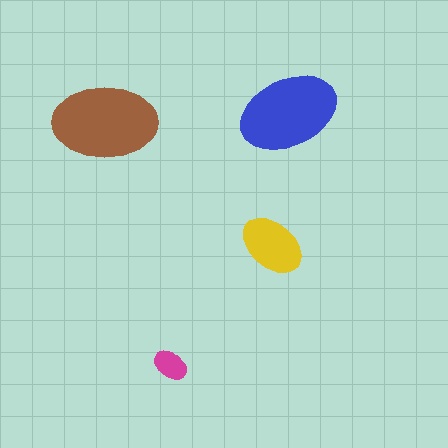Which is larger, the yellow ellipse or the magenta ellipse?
The yellow one.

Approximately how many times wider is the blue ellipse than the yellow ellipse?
About 1.5 times wider.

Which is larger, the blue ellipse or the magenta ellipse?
The blue one.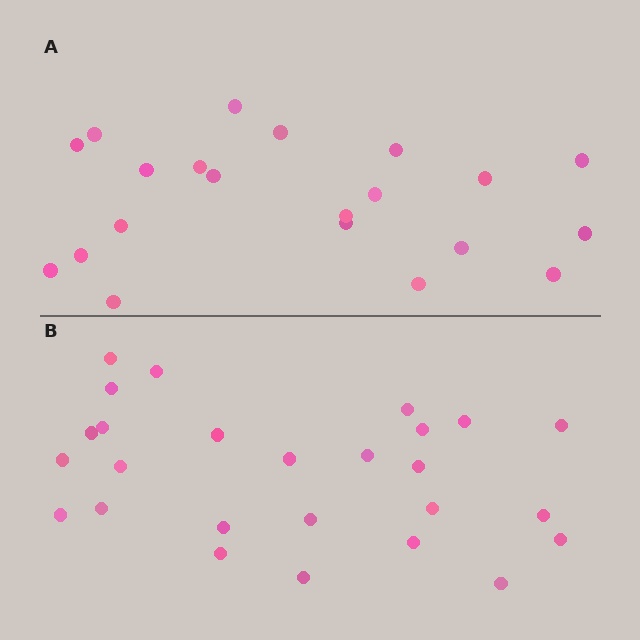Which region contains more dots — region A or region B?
Region B (the bottom region) has more dots.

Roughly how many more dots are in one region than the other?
Region B has about 5 more dots than region A.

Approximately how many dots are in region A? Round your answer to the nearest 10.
About 20 dots. (The exact count is 21, which rounds to 20.)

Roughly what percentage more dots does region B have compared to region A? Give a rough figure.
About 25% more.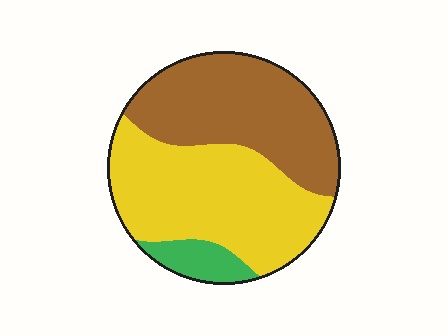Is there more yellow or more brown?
Yellow.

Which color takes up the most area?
Yellow, at roughly 50%.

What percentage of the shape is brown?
Brown takes up between a quarter and a half of the shape.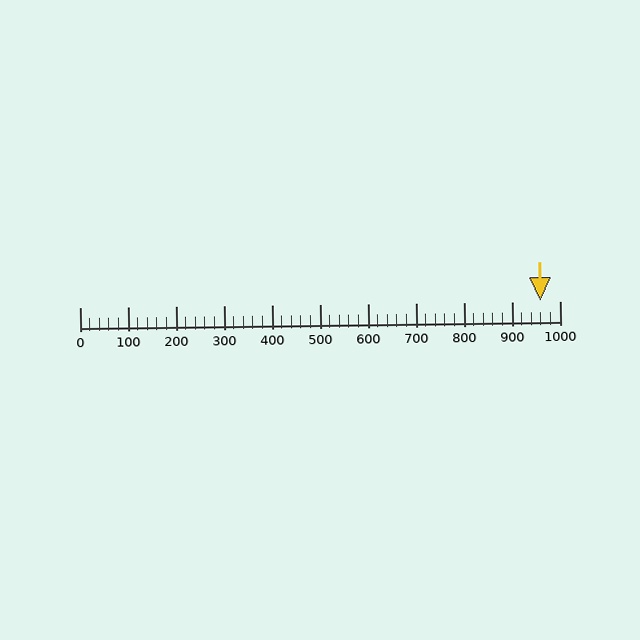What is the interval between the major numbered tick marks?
The major tick marks are spaced 100 units apart.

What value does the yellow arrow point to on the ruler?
The yellow arrow points to approximately 960.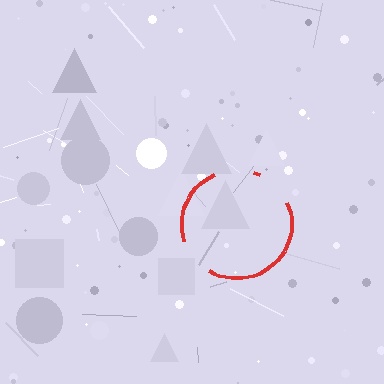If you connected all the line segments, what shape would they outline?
They would outline a circle.